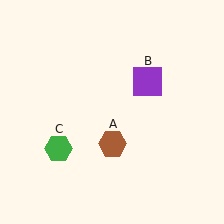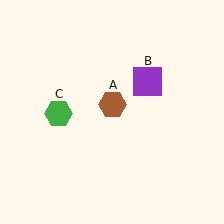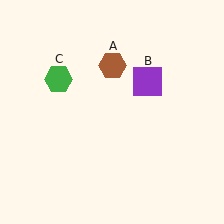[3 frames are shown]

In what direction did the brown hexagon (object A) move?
The brown hexagon (object A) moved up.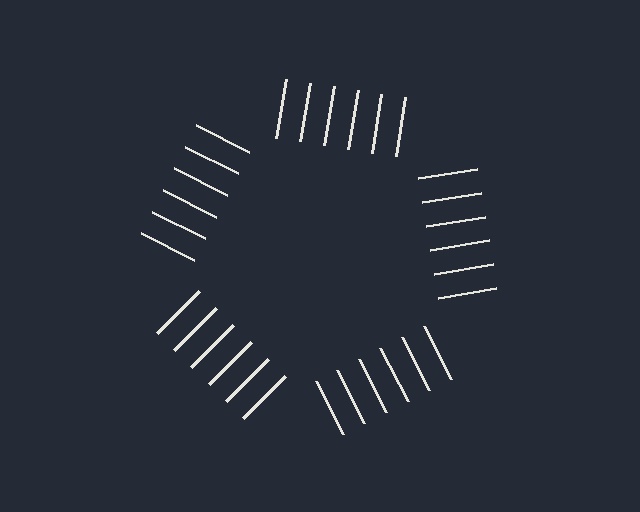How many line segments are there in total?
30 — 6 along each of the 5 edges.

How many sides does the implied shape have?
5 sides — the line-ends trace a pentagon.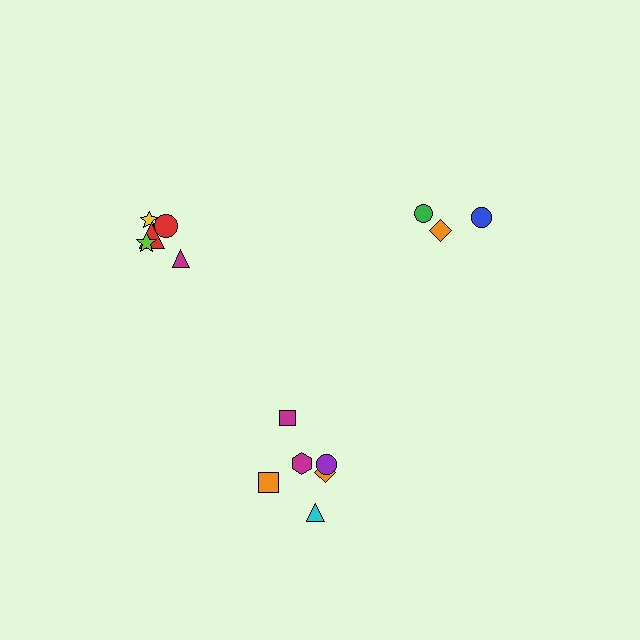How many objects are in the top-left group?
There are 5 objects.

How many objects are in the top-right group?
There are 3 objects.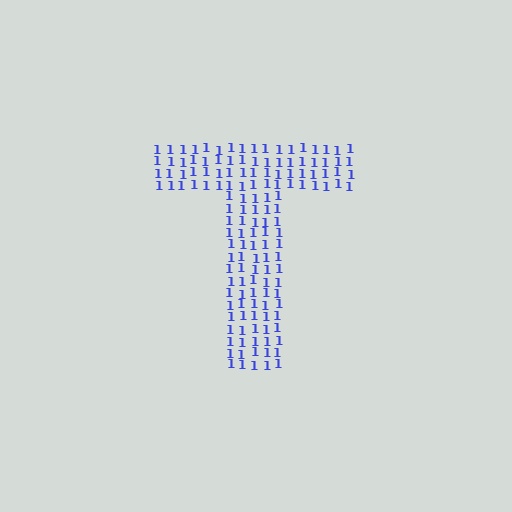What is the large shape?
The large shape is the letter T.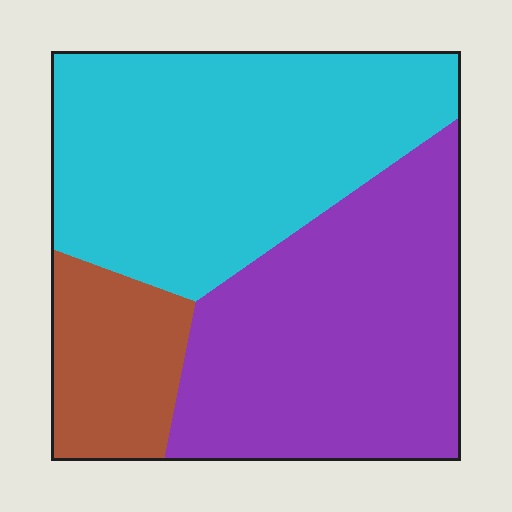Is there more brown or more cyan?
Cyan.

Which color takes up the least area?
Brown, at roughly 15%.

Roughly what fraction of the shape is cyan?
Cyan covers 44% of the shape.